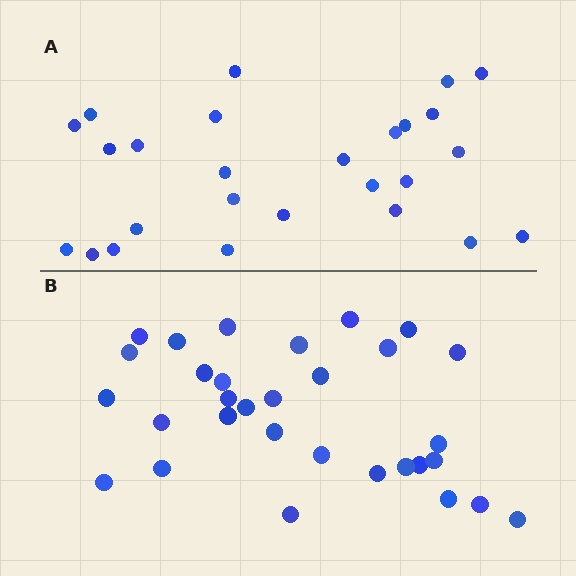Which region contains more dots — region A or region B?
Region B (the bottom region) has more dots.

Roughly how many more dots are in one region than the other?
Region B has about 5 more dots than region A.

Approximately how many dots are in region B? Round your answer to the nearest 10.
About 30 dots. (The exact count is 31, which rounds to 30.)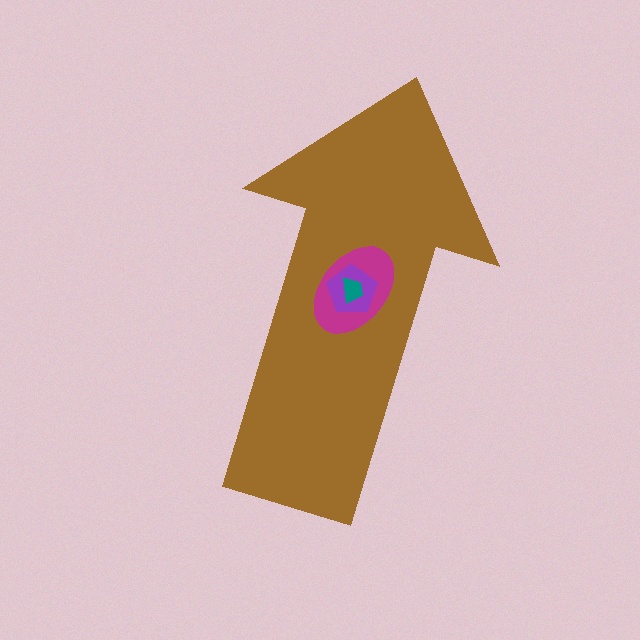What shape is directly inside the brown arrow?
The magenta ellipse.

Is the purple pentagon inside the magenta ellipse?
Yes.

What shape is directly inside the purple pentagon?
The teal trapezoid.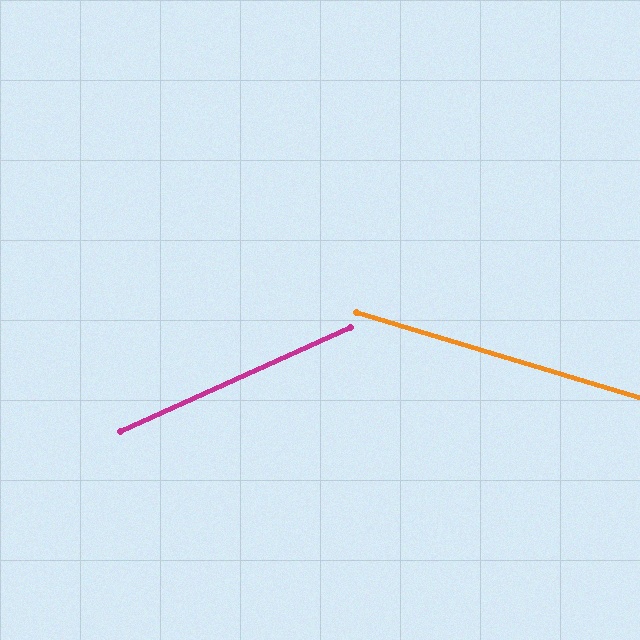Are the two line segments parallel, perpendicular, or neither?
Neither parallel nor perpendicular — they differ by about 41°.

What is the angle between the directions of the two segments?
Approximately 41 degrees.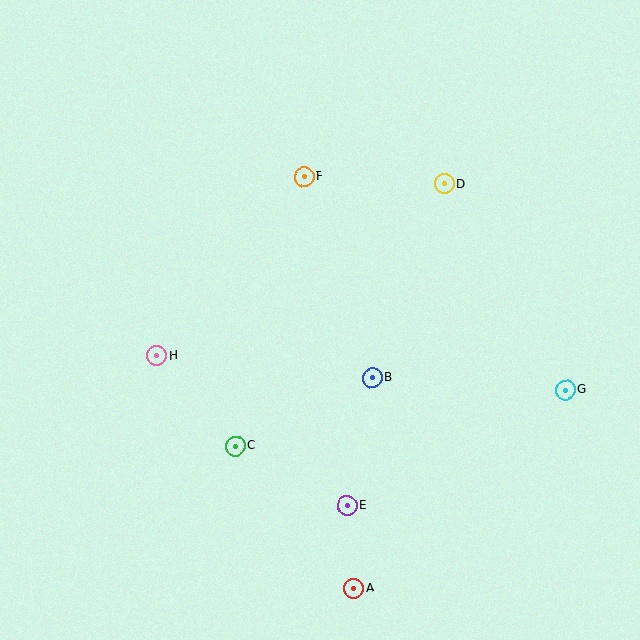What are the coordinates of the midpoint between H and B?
The midpoint between H and B is at (265, 367).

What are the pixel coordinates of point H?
Point H is at (157, 356).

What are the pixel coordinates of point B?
Point B is at (372, 377).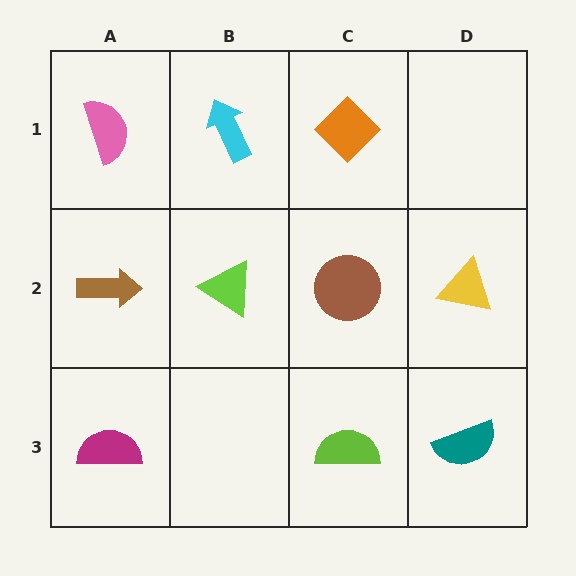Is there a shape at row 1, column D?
No, that cell is empty.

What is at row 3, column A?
A magenta semicircle.